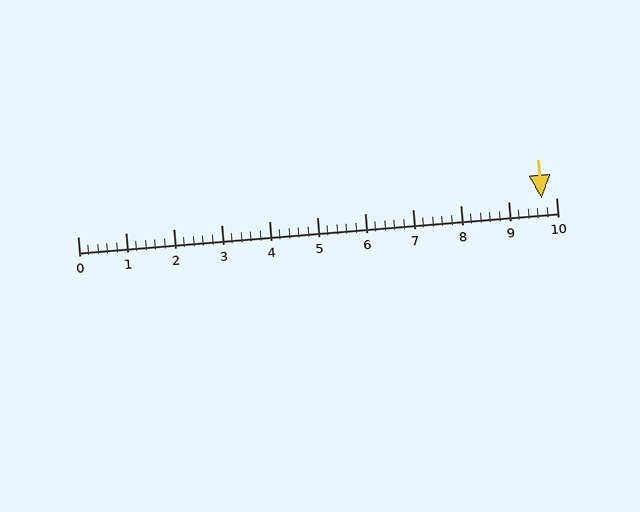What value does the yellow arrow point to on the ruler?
The yellow arrow points to approximately 9.7.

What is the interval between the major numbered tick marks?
The major tick marks are spaced 1 units apart.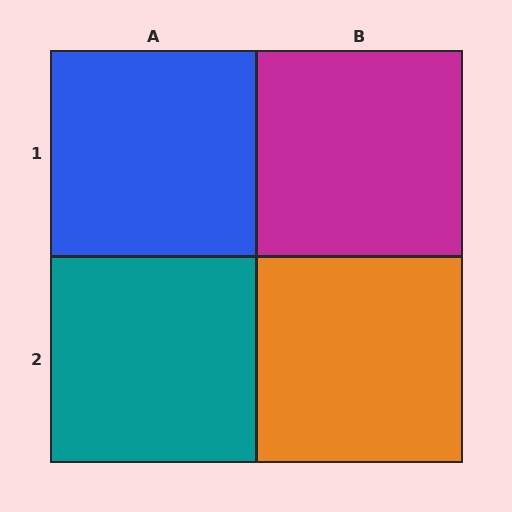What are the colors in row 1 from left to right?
Blue, magenta.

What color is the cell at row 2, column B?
Orange.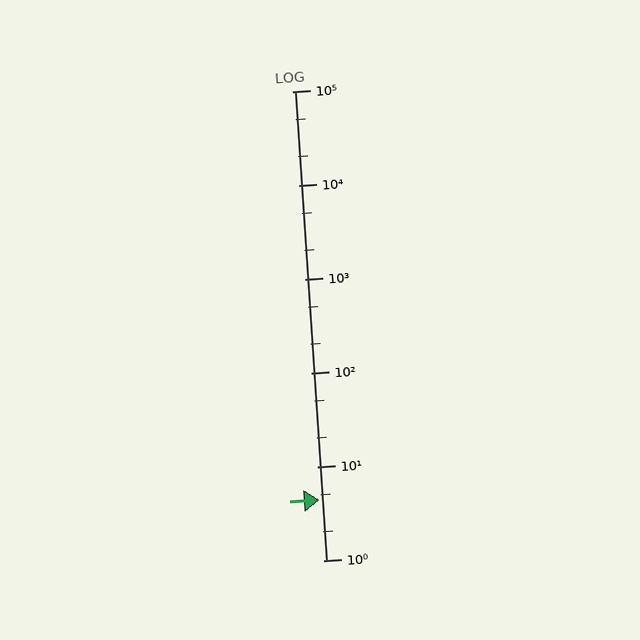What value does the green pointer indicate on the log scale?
The pointer indicates approximately 4.4.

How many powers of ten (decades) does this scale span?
The scale spans 5 decades, from 1 to 100000.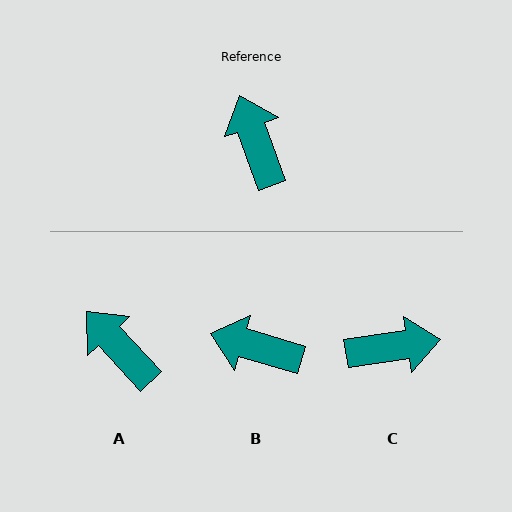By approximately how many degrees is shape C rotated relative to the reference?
Approximately 101 degrees clockwise.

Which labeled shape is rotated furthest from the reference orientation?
C, about 101 degrees away.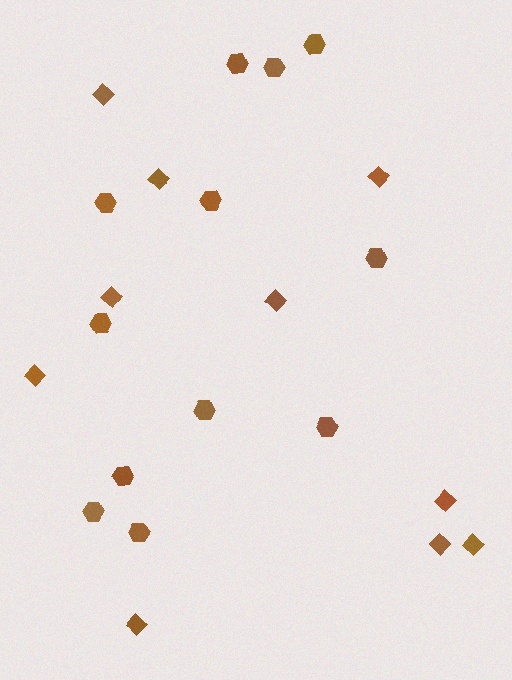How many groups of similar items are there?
There are 2 groups: one group of diamonds (10) and one group of hexagons (12).